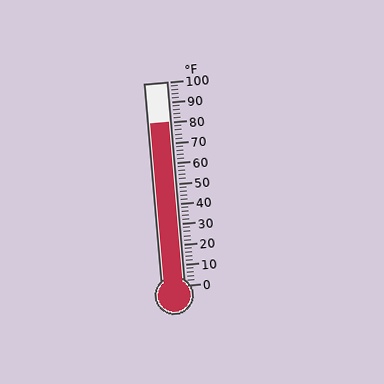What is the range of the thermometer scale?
The thermometer scale ranges from 0°F to 100°F.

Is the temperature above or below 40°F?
The temperature is above 40°F.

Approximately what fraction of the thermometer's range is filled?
The thermometer is filled to approximately 80% of its range.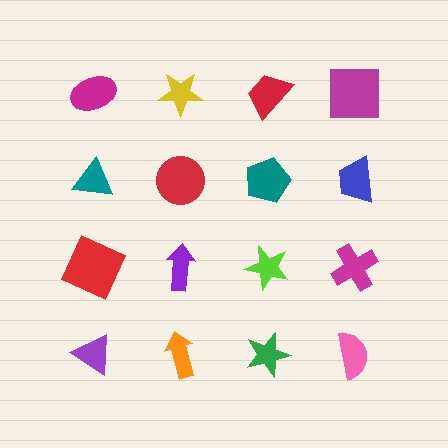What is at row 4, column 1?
A purple triangle.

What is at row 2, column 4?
A blue trapezoid.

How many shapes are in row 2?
4 shapes.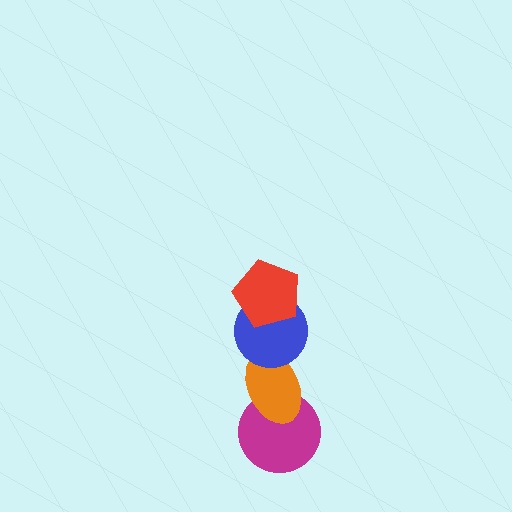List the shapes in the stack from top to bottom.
From top to bottom: the red pentagon, the blue circle, the orange ellipse, the magenta circle.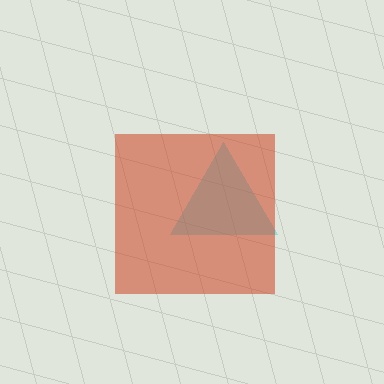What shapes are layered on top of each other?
The layered shapes are: a cyan triangle, a red square.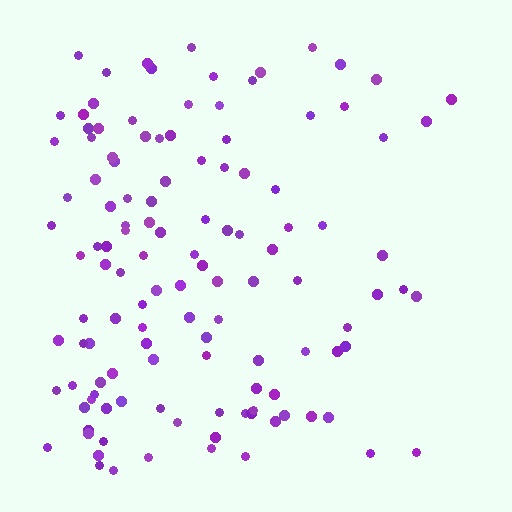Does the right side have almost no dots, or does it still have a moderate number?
Still a moderate number, just noticeably fewer than the left.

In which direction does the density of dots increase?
From right to left, with the left side densest.